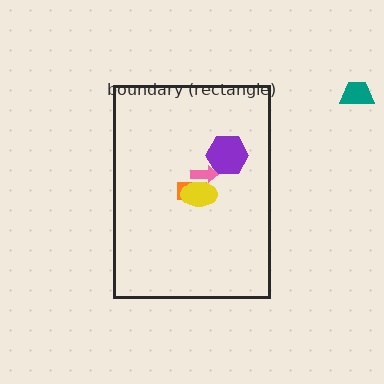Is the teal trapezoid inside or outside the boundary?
Outside.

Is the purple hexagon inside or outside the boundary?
Inside.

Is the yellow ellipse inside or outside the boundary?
Inside.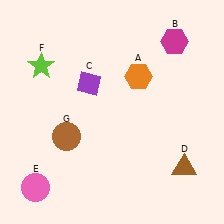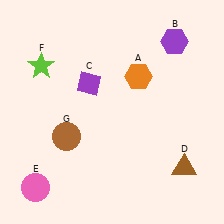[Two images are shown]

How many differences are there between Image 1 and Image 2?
There is 1 difference between the two images.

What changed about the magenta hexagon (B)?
In Image 1, B is magenta. In Image 2, it changed to purple.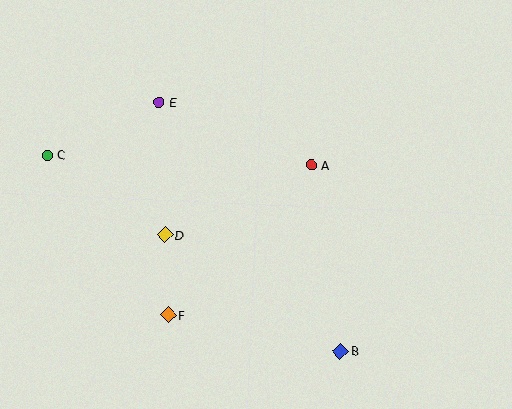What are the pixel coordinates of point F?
Point F is at (168, 315).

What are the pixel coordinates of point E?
Point E is at (159, 102).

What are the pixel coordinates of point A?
Point A is at (311, 165).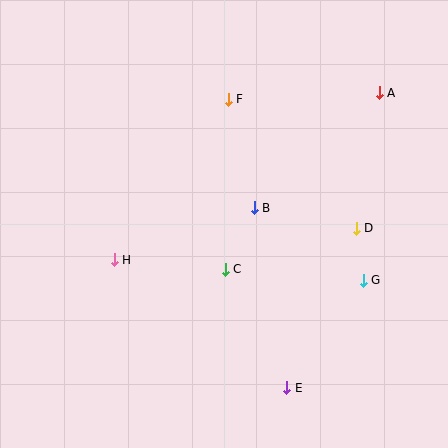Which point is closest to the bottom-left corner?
Point H is closest to the bottom-left corner.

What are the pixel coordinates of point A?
Point A is at (379, 93).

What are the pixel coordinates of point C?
Point C is at (225, 269).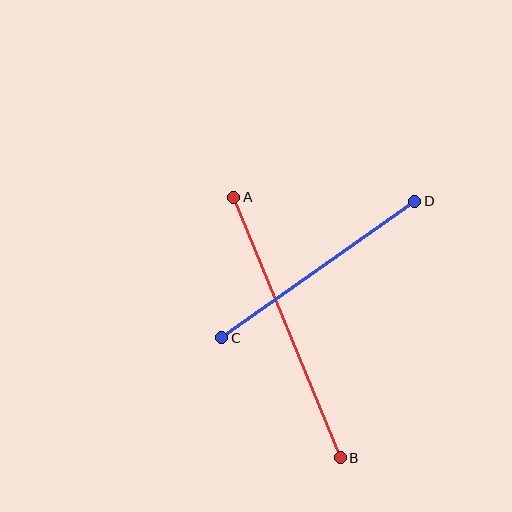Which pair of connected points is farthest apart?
Points A and B are farthest apart.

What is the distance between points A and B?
The distance is approximately 282 pixels.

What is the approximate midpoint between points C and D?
The midpoint is at approximately (318, 269) pixels.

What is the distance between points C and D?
The distance is approximately 236 pixels.